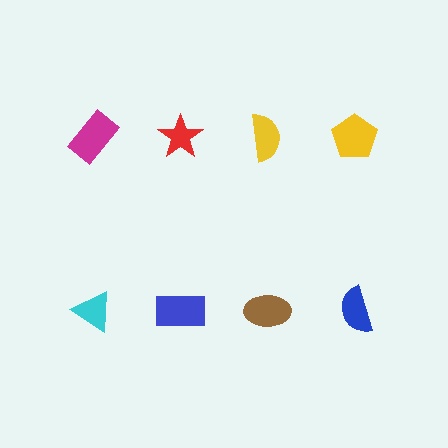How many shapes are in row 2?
4 shapes.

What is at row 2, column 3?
A brown ellipse.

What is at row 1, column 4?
A yellow pentagon.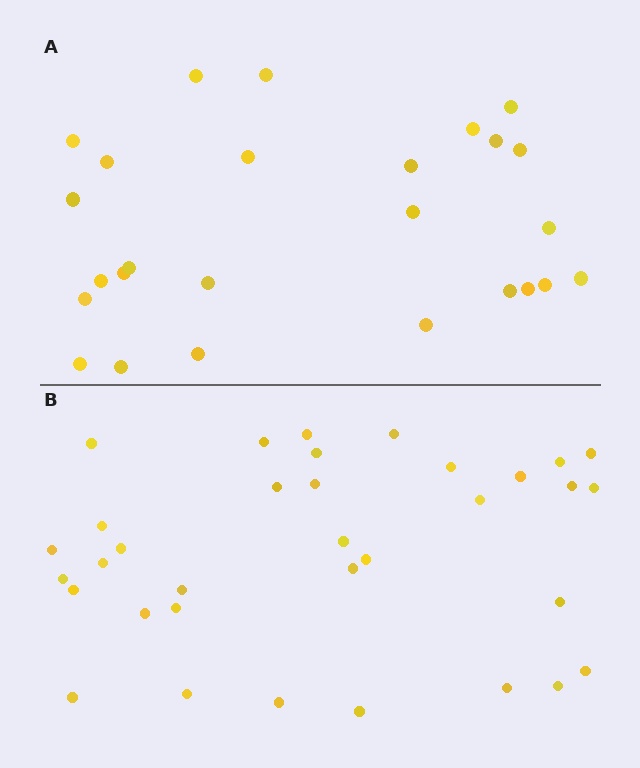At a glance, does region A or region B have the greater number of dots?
Region B (the bottom region) has more dots.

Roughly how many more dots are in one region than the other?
Region B has roughly 8 or so more dots than region A.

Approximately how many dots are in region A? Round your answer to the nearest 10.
About 30 dots. (The exact count is 26, which rounds to 30.)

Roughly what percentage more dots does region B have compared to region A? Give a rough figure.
About 30% more.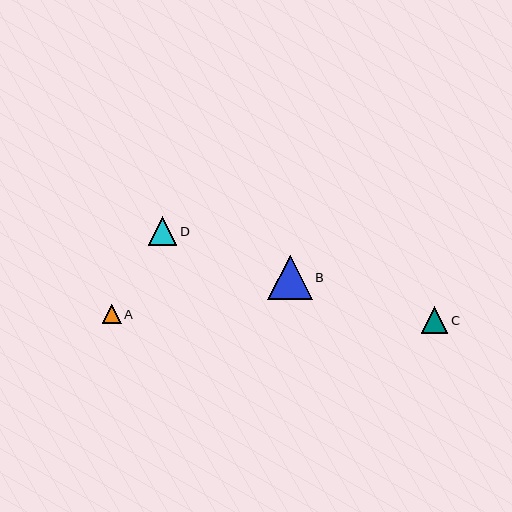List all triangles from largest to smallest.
From largest to smallest: B, D, C, A.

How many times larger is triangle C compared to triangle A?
Triangle C is approximately 1.4 times the size of triangle A.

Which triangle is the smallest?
Triangle A is the smallest with a size of approximately 19 pixels.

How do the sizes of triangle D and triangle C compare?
Triangle D and triangle C are approximately the same size.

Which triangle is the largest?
Triangle B is the largest with a size of approximately 45 pixels.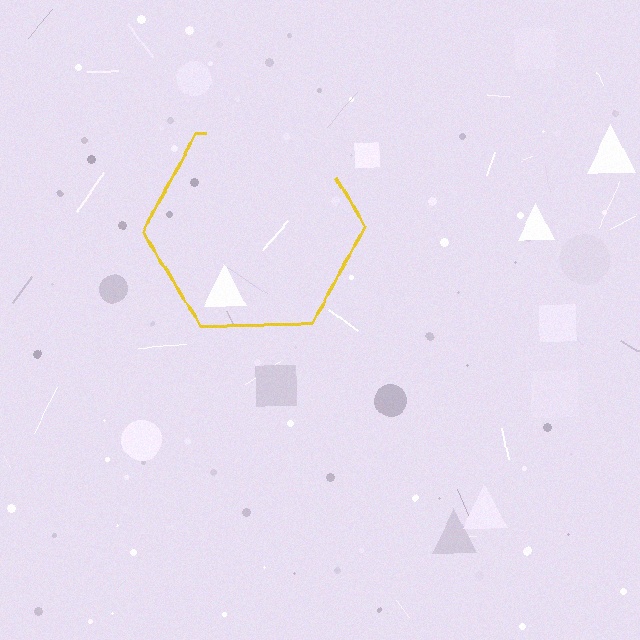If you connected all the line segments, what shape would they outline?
They would outline a hexagon.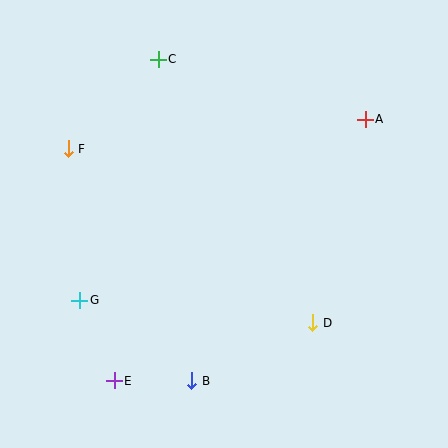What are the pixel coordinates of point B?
Point B is at (192, 381).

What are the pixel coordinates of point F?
Point F is at (68, 149).